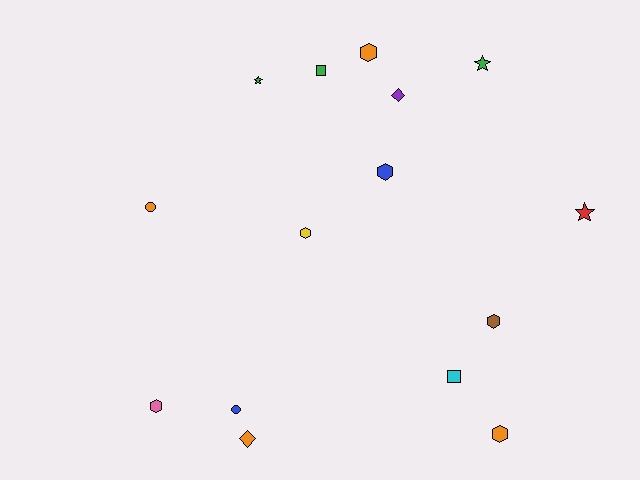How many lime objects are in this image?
There are no lime objects.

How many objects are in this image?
There are 15 objects.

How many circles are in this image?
There are 2 circles.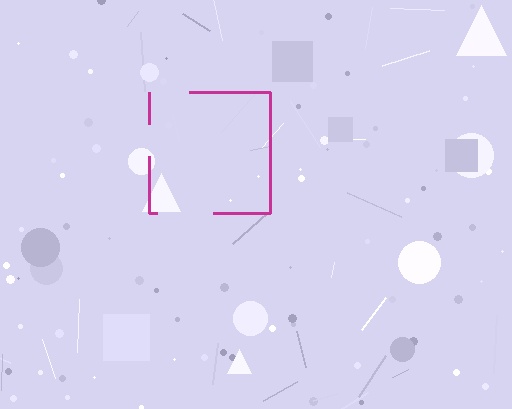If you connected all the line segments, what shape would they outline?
They would outline a square.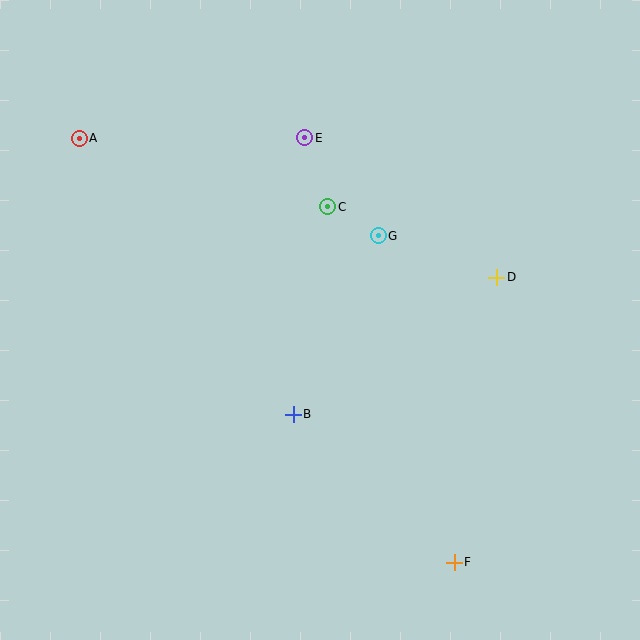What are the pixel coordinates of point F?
Point F is at (454, 562).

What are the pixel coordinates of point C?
Point C is at (328, 207).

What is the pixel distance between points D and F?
The distance between D and F is 288 pixels.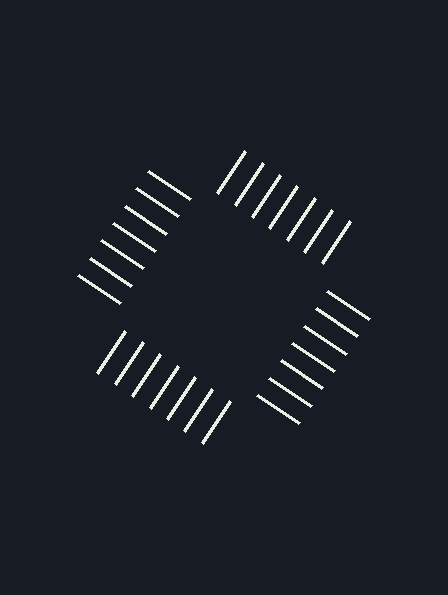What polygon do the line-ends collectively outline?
An illusory square — the line segments terminate on its edges but no continuous stroke is drawn.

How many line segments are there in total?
28 — 7 along each of the 4 edges.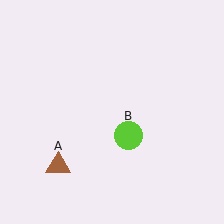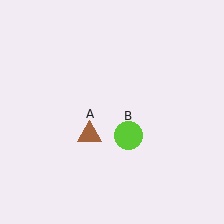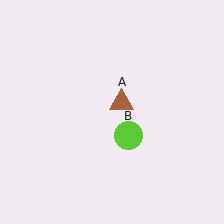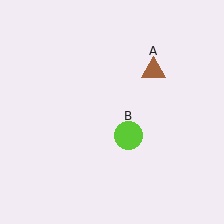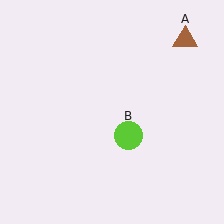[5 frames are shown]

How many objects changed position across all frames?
1 object changed position: brown triangle (object A).